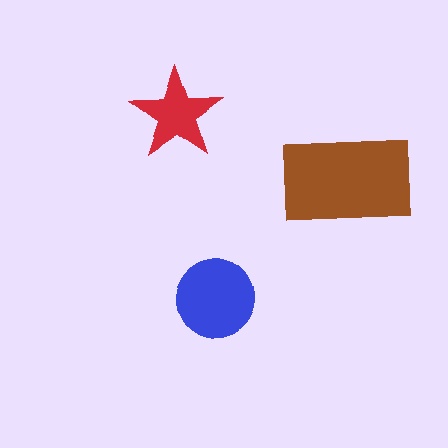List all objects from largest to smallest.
The brown rectangle, the blue circle, the red star.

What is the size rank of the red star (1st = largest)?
3rd.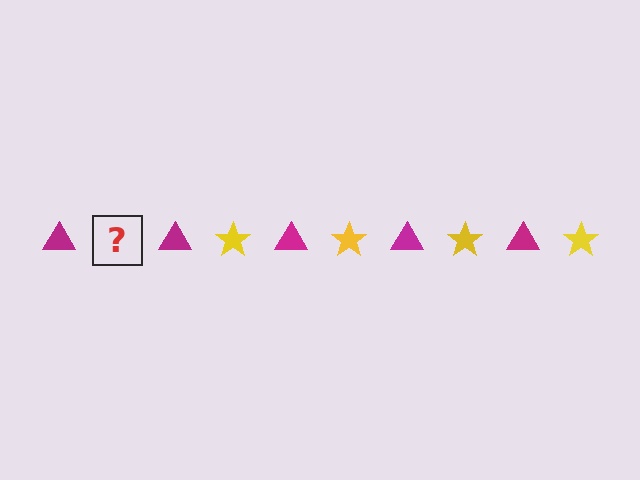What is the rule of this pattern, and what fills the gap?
The rule is that the pattern alternates between magenta triangle and yellow star. The gap should be filled with a yellow star.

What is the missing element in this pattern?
The missing element is a yellow star.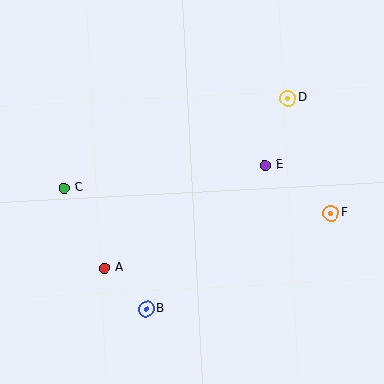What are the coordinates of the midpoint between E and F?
The midpoint between E and F is at (298, 189).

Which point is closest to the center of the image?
Point E at (266, 165) is closest to the center.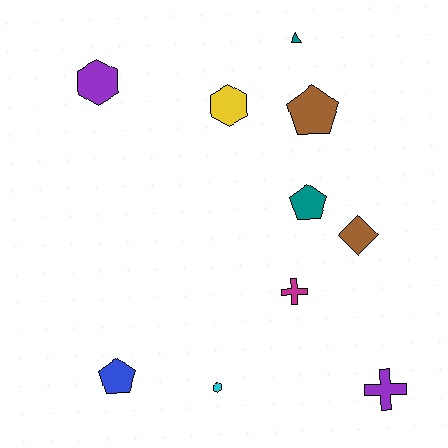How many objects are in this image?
There are 10 objects.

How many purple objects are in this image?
There are 2 purple objects.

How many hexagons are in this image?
There are 3 hexagons.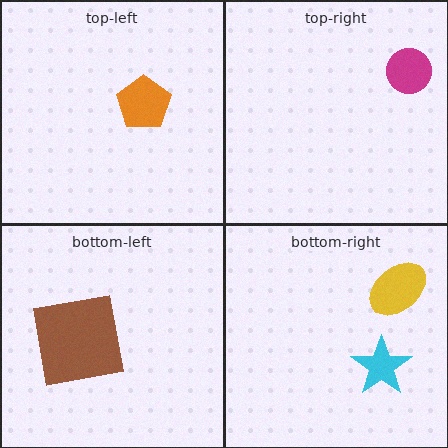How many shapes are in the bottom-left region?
1.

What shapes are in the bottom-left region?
The brown square.